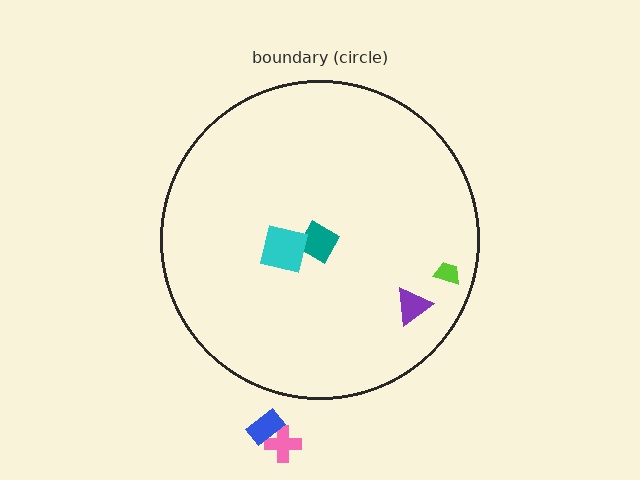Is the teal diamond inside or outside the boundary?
Inside.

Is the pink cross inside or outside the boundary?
Outside.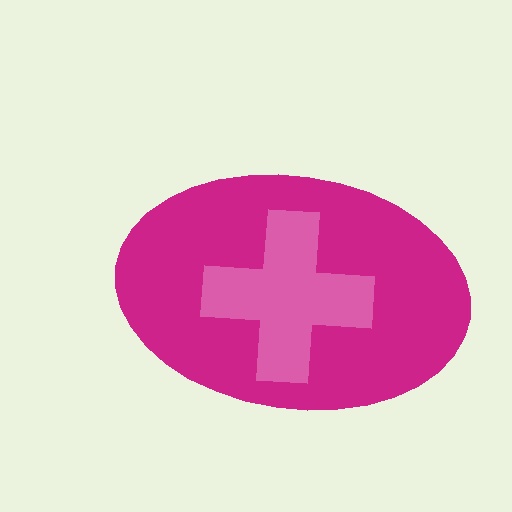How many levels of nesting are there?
2.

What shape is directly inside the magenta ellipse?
The pink cross.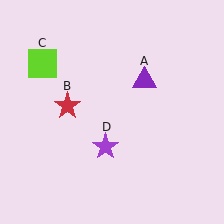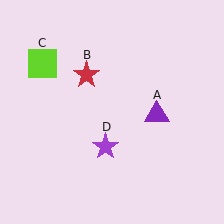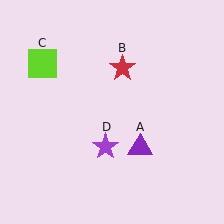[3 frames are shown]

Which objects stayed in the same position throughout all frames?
Lime square (object C) and purple star (object D) remained stationary.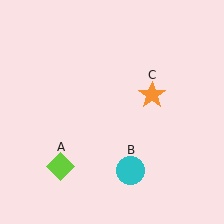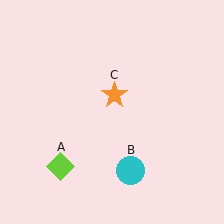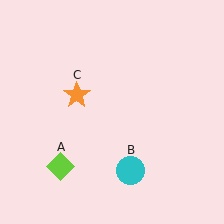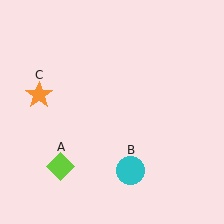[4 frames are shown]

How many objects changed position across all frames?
1 object changed position: orange star (object C).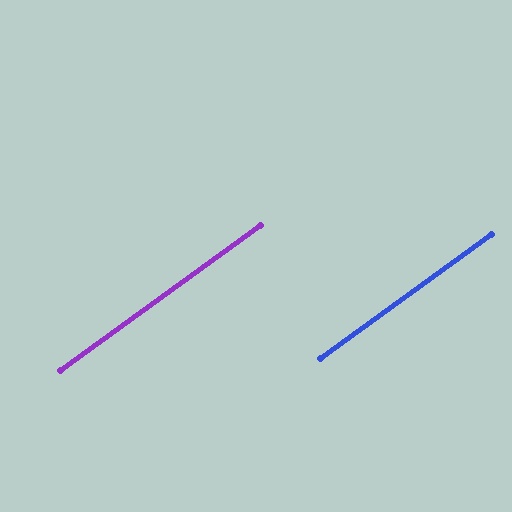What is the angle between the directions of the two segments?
Approximately 0 degrees.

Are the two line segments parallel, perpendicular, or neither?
Parallel — their directions differ by only 0.0°.